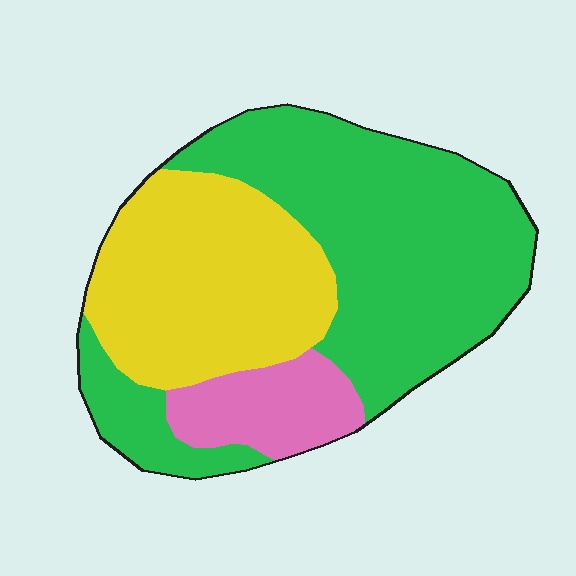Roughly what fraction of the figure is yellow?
Yellow covers 34% of the figure.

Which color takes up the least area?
Pink, at roughly 10%.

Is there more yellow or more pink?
Yellow.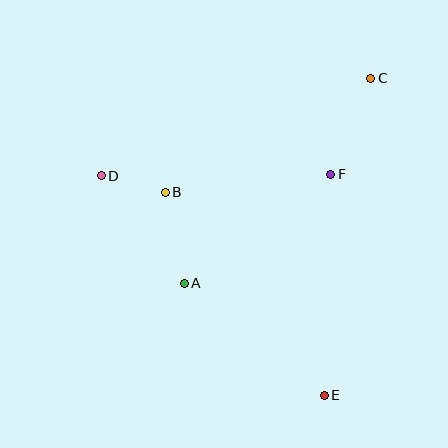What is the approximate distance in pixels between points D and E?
The distance between D and E is approximately 313 pixels.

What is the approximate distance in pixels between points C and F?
The distance between C and F is approximately 104 pixels.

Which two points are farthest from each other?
Points C and E are farthest from each other.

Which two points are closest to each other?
Points B and D are closest to each other.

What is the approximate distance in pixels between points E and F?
The distance between E and F is approximately 221 pixels.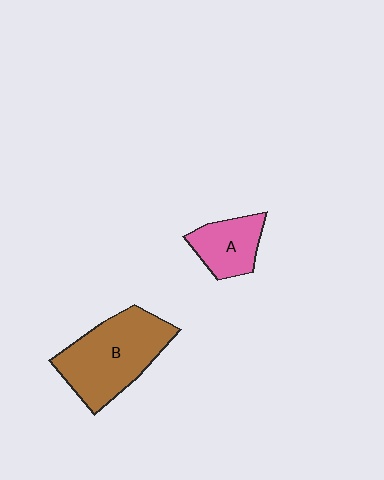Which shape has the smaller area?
Shape A (pink).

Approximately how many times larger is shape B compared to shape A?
Approximately 2.0 times.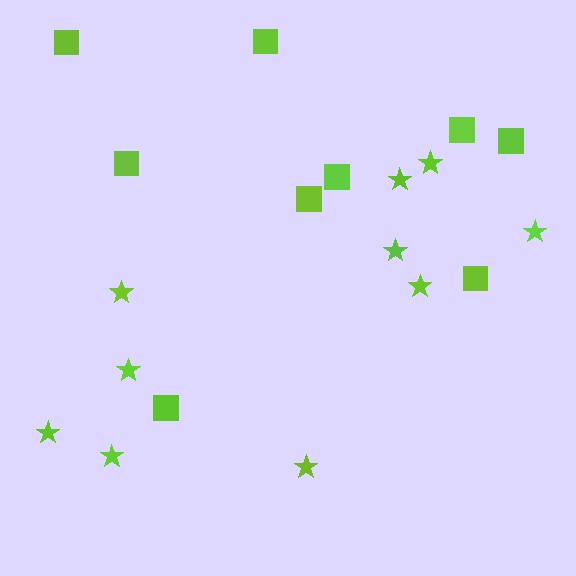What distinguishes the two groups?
There are 2 groups: one group of squares (9) and one group of stars (10).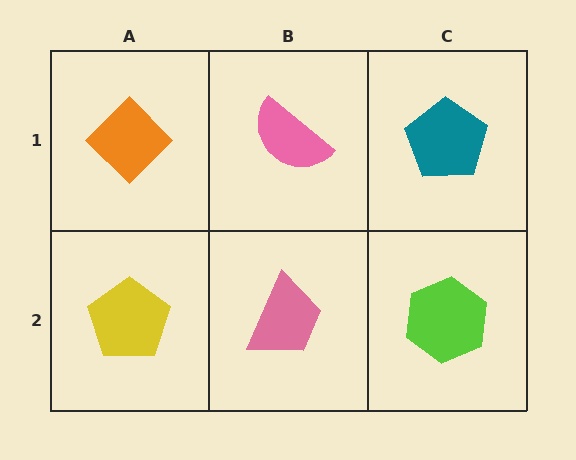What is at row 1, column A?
An orange diamond.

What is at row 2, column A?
A yellow pentagon.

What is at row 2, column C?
A lime hexagon.